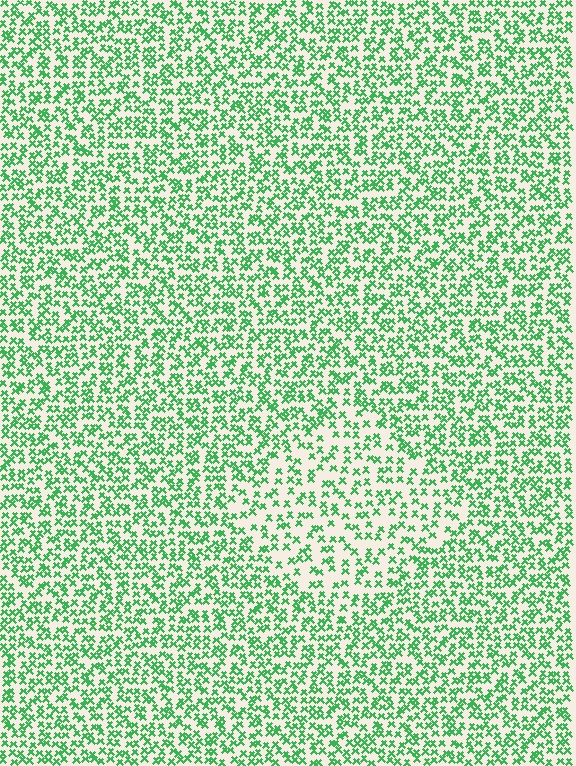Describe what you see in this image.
The image contains small green elements arranged at two different densities. A diamond-shaped region is visible where the elements are less densely packed than the surrounding area.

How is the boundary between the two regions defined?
The boundary is defined by a change in element density (approximately 1.7x ratio). All elements are the same color, size, and shape.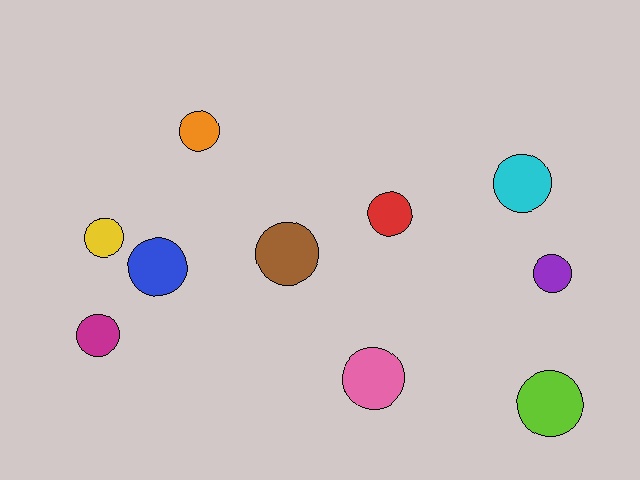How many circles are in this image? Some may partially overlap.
There are 10 circles.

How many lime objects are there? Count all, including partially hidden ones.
There is 1 lime object.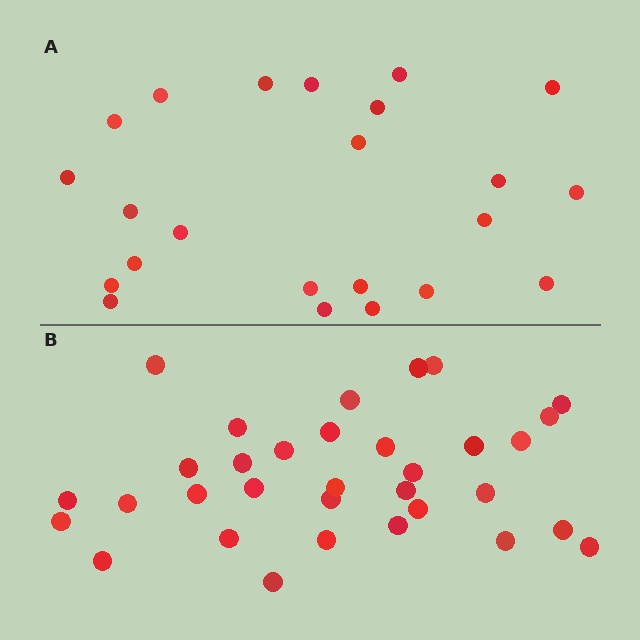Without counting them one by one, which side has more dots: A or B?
Region B (the bottom region) has more dots.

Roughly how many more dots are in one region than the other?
Region B has roughly 10 or so more dots than region A.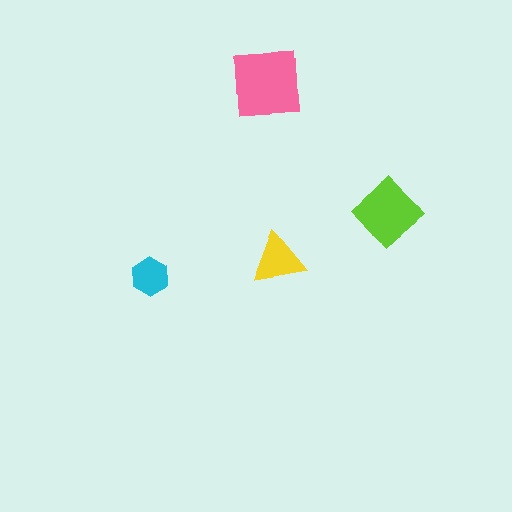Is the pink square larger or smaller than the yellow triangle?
Larger.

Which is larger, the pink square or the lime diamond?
The pink square.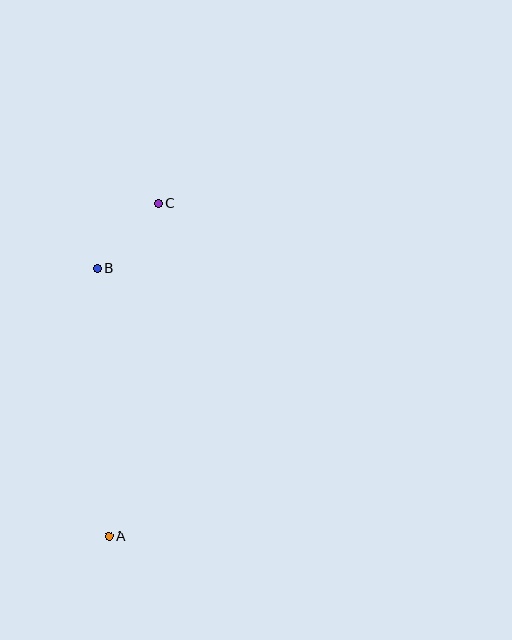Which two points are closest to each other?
Points B and C are closest to each other.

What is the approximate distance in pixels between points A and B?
The distance between A and B is approximately 268 pixels.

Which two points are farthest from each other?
Points A and C are farthest from each other.